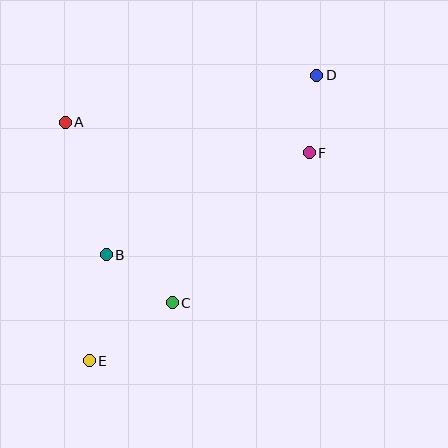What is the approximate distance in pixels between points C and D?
The distance between C and D is approximately 269 pixels.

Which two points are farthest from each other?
Points D and E are farthest from each other.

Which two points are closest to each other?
Points D and F are closest to each other.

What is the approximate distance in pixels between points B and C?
The distance between B and C is approximately 82 pixels.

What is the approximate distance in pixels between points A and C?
The distance between A and C is approximately 210 pixels.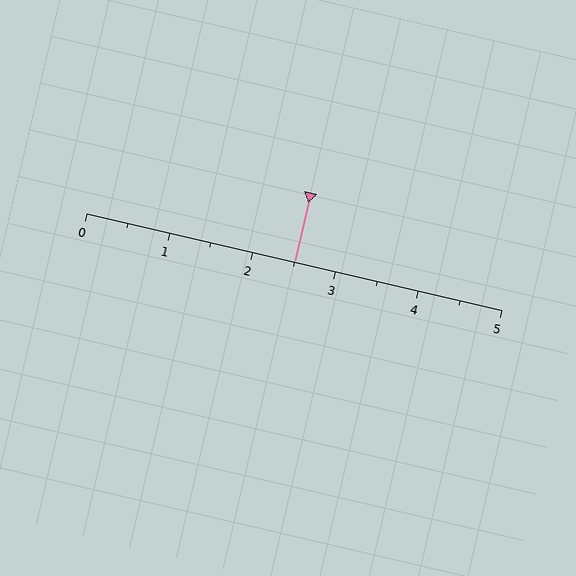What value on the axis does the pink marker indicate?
The marker indicates approximately 2.5.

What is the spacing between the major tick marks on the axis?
The major ticks are spaced 1 apart.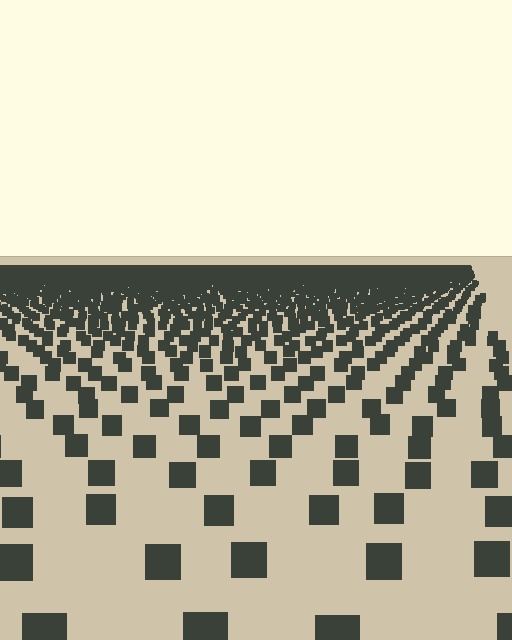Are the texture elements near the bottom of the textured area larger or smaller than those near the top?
Larger. Near the bottom, elements are closer to the viewer and appear at a bigger on-screen size.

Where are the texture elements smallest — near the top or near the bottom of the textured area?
Near the top.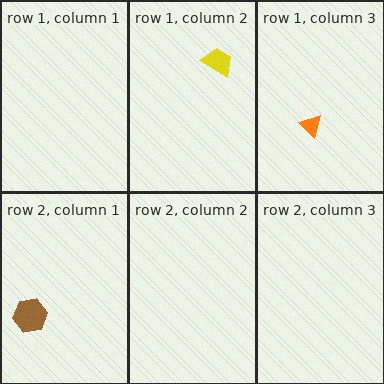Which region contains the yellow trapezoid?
The row 1, column 2 region.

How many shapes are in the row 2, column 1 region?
1.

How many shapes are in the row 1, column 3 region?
1.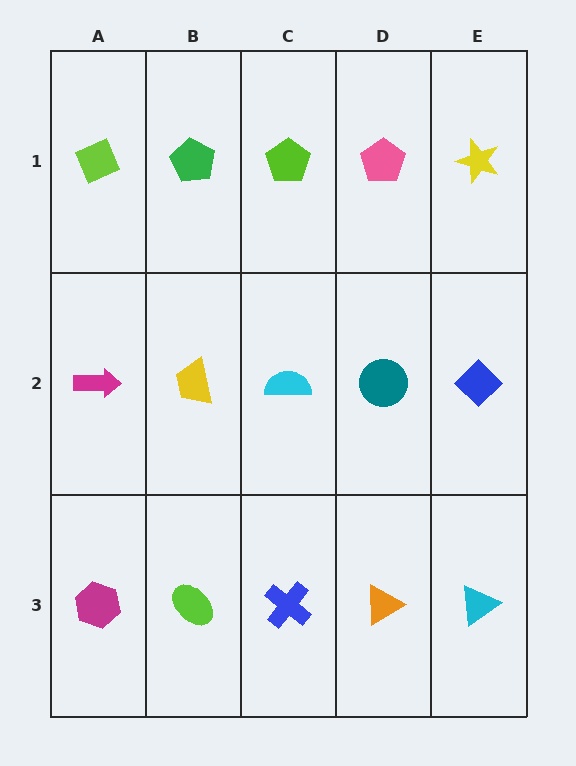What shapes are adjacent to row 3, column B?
A yellow trapezoid (row 2, column B), a magenta hexagon (row 3, column A), a blue cross (row 3, column C).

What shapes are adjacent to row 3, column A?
A magenta arrow (row 2, column A), a lime ellipse (row 3, column B).